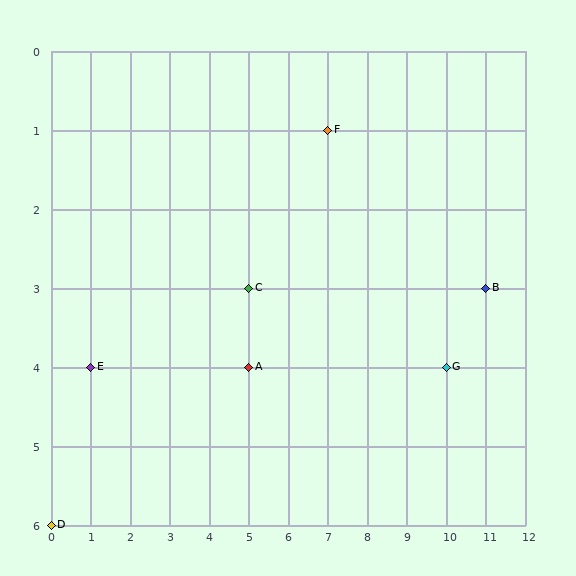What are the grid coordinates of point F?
Point F is at grid coordinates (7, 1).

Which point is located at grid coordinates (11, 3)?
Point B is at (11, 3).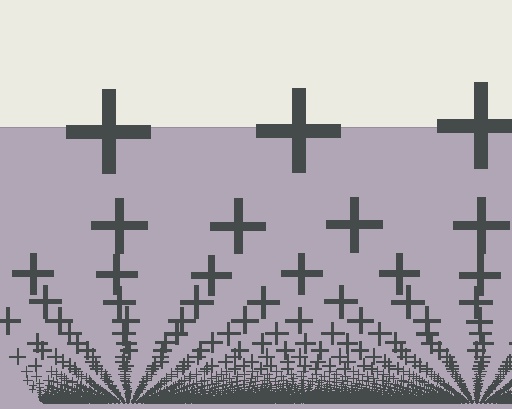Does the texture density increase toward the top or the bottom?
Density increases toward the bottom.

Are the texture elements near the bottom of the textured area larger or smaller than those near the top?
Smaller. The gradient is inverted — elements near the bottom are smaller and denser.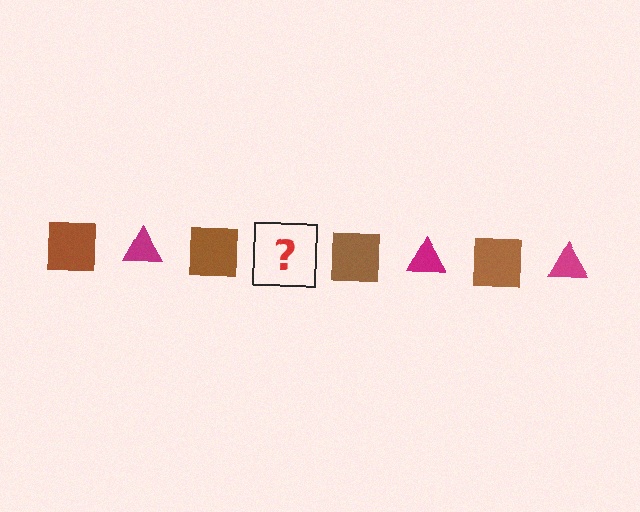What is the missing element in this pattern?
The missing element is a magenta triangle.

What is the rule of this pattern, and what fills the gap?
The rule is that the pattern alternates between brown square and magenta triangle. The gap should be filled with a magenta triangle.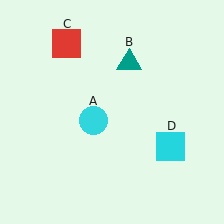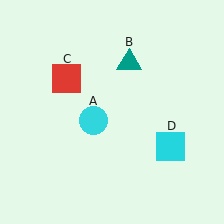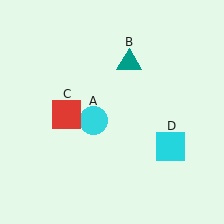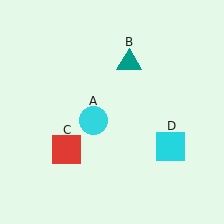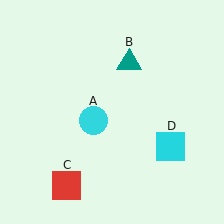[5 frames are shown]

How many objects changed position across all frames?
1 object changed position: red square (object C).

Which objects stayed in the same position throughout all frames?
Cyan circle (object A) and teal triangle (object B) and cyan square (object D) remained stationary.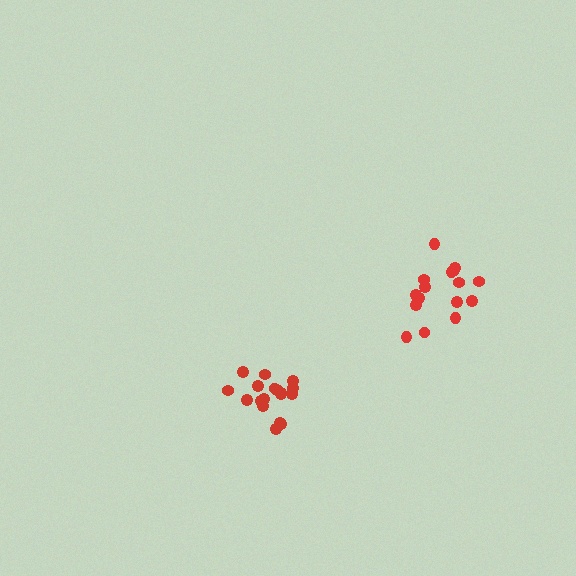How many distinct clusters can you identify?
There are 2 distinct clusters.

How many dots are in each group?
Group 1: 18 dots, Group 2: 16 dots (34 total).